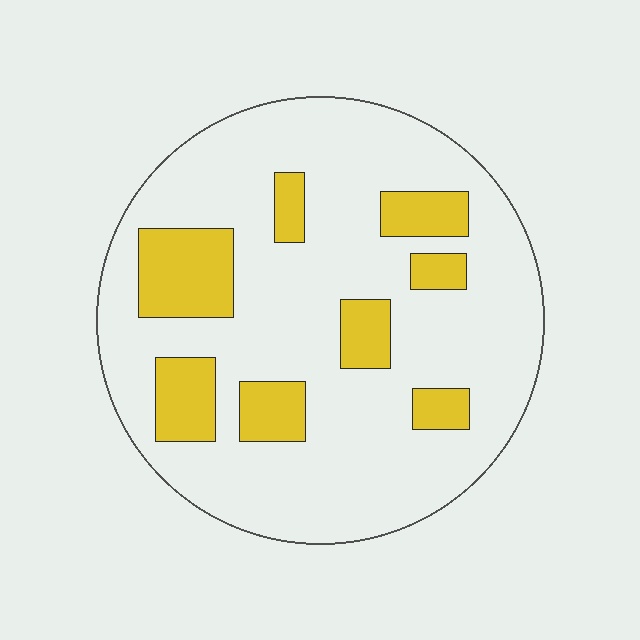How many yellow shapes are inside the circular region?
8.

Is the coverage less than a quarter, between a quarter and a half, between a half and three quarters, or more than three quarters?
Less than a quarter.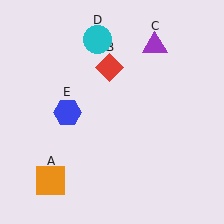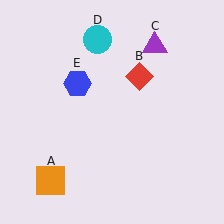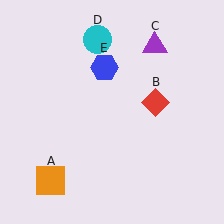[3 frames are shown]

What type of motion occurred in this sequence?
The red diamond (object B), blue hexagon (object E) rotated clockwise around the center of the scene.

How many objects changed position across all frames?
2 objects changed position: red diamond (object B), blue hexagon (object E).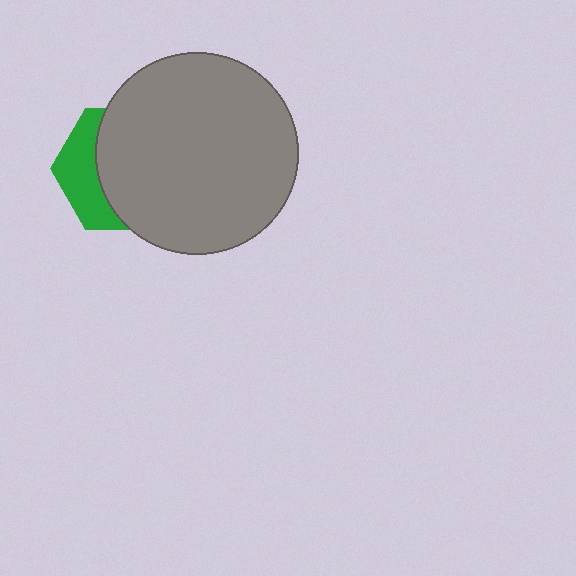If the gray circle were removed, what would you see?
You would see the complete green hexagon.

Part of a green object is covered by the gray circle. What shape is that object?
It is a hexagon.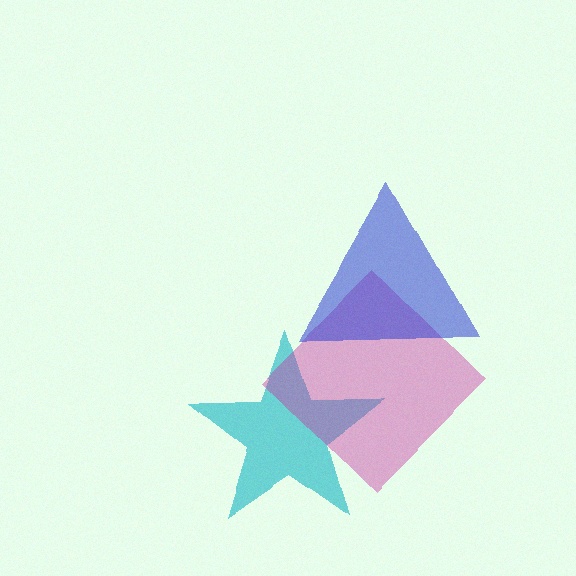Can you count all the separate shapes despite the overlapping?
Yes, there are 3 separate shapes.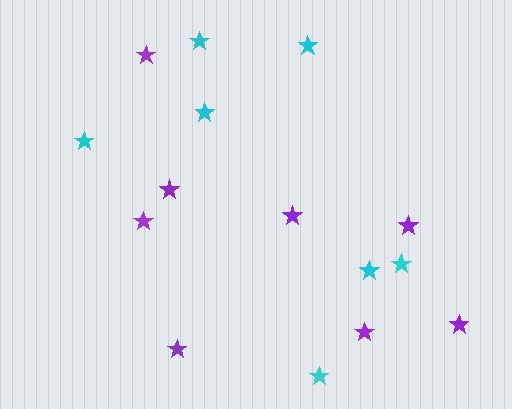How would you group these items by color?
There are 2 groups: one group of purple stars (8) and one group of cyan stars (7).